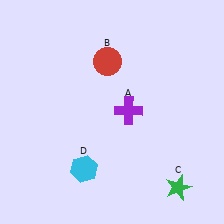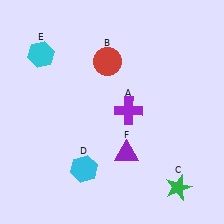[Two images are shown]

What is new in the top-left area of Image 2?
A cyan hexagon (E) was added in the top-left area of Image 2.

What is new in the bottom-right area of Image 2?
A purple triangle (F) was added in the bottom-right area of Image 2.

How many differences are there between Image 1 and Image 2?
There are 2 differences between the two images.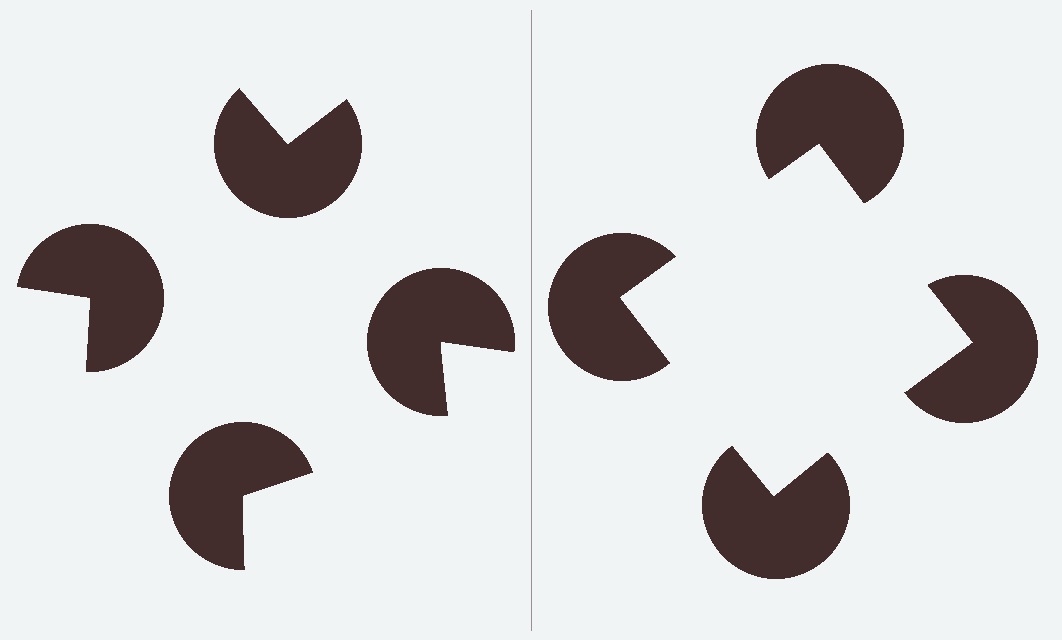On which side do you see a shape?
An illusory square appears on the right side. On the left side the wedge cuts are rotated, so no coherent shape forms.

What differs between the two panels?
The pac-man discs are positioned identically on both sides; only the wedge orientations differ. On the right they align to a square; on the left they are misaligned.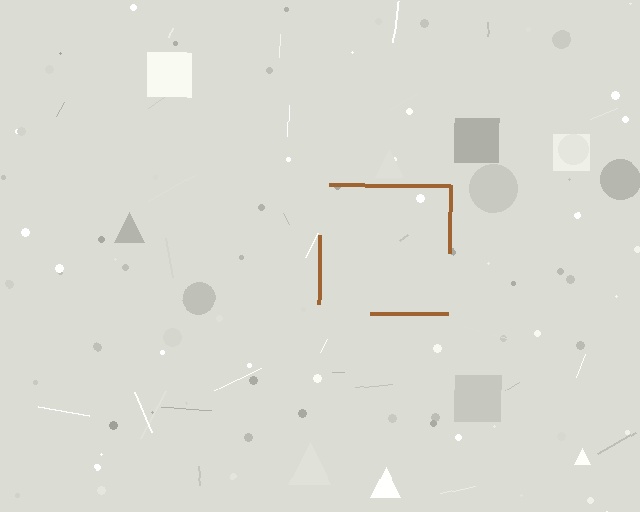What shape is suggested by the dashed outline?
The dashed outline suggests a square.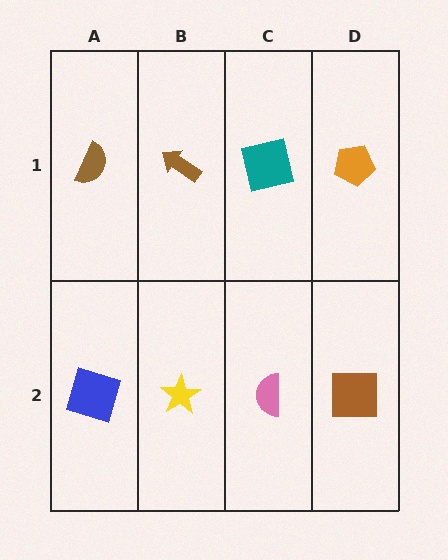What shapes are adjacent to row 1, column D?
A brown square (row 2, column D), a teal square (row 1, column C).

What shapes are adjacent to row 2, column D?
An orange pentagon (row 1, column D), a pink semicircle (row 2, column C).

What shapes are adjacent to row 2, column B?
A brown arrow (row 1, column B), a blue square (row 2, column A), a pink semicircle (row 2, column C).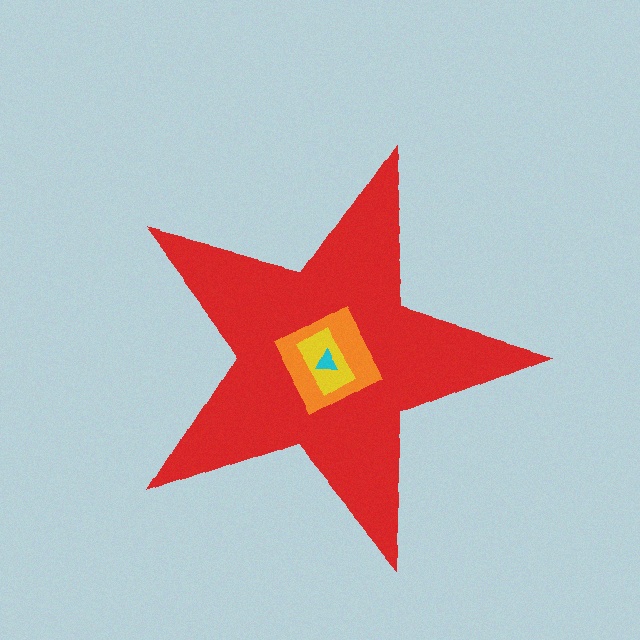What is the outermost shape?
The red star.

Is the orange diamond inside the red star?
Yes.